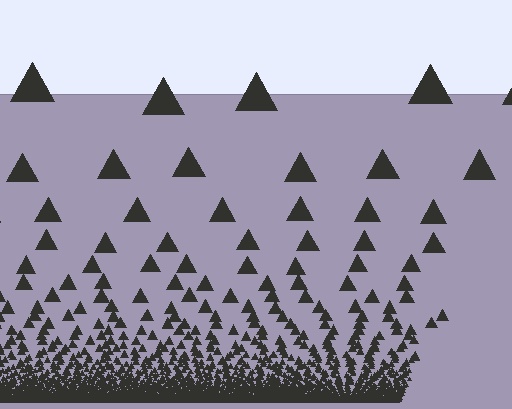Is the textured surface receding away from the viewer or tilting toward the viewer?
The surface appears to tilt toward the viewer. Texture elements get larger and sparser toward the top.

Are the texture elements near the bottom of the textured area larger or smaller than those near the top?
Smaller. The gradient is inverted — elements near the bottom are smaller and denser.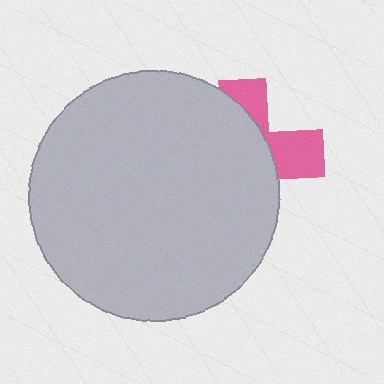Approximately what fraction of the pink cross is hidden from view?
Roughly 69% of the pink cross is hidden behind the light gray circle.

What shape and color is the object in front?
The object in front is a light gray circle.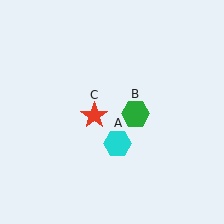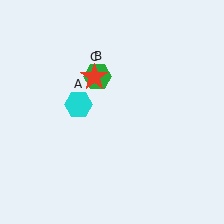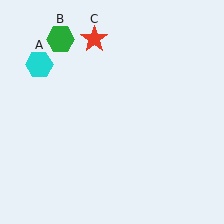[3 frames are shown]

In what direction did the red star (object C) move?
The red star (object C) moved up.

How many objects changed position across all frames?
3 objects changed position: cyan hexagon (object A), green hexagon (object B), red star (object C).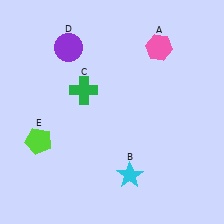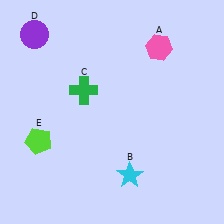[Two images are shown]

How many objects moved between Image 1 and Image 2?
1 object moved between the two images.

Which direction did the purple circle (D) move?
The purple circle (D) moved left.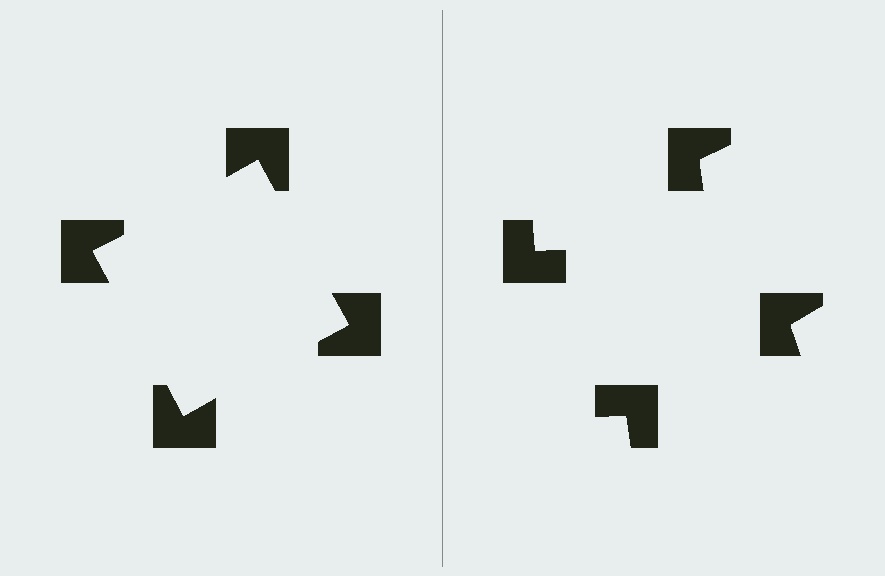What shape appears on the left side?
An illusory square.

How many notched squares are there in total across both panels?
8 — 4 on each side.